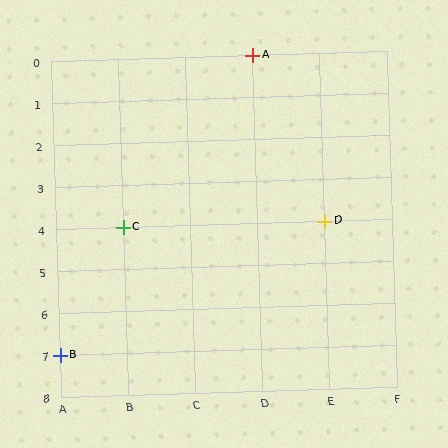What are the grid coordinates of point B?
Point B is at grid coordinates (A, 7).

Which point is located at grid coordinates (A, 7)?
Point B is at (A, 7).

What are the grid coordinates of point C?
Point C is at grid coordinates (B, 4).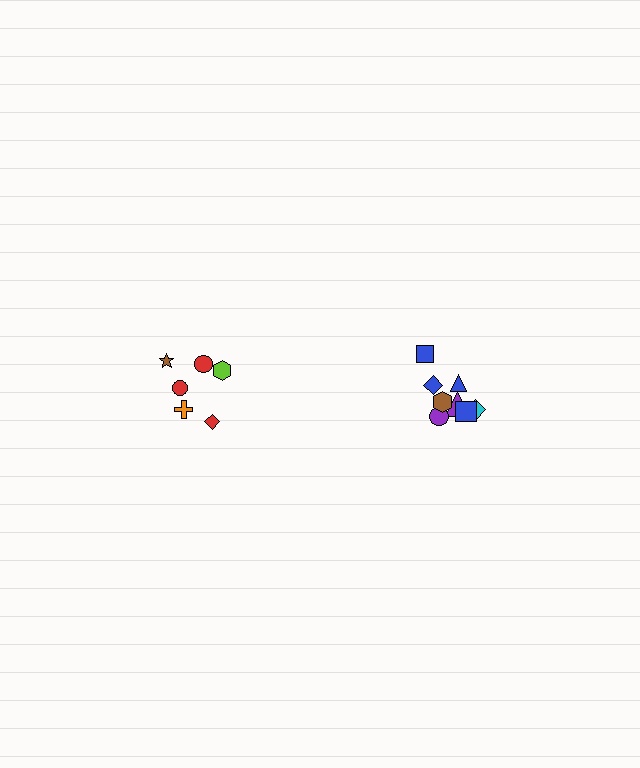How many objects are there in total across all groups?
There are 14 objects.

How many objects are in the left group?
There are 6 objects.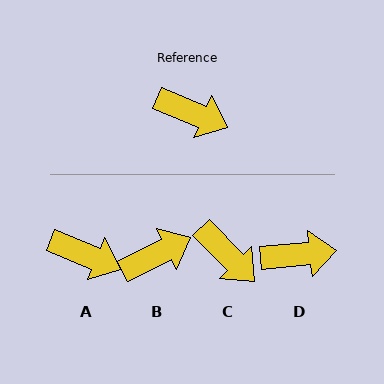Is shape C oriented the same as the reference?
No, it is off by about 23 degrees.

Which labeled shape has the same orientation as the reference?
A.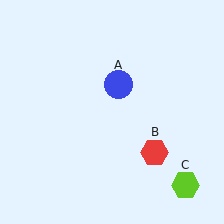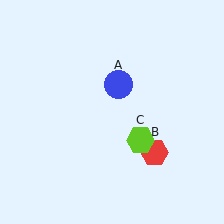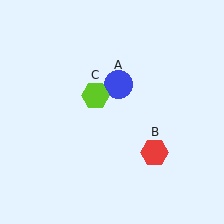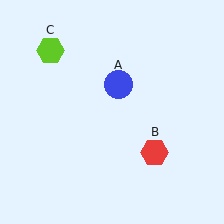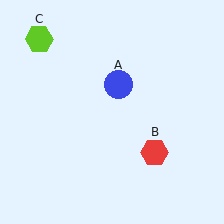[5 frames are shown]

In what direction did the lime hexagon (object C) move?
The lime hexagon (object C) moved up and to the left.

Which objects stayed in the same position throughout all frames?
Blue circle (object A) and red hexagon (object B) remained stationary.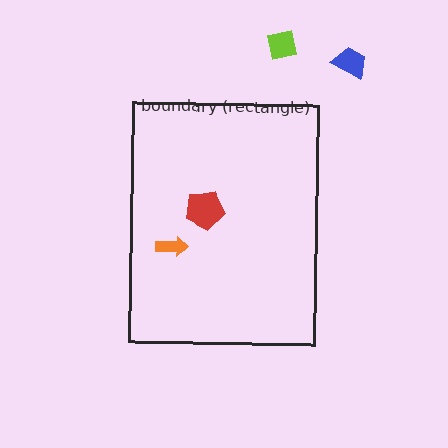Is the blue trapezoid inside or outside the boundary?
Outside.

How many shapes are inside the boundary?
2 inside, 2 outside.